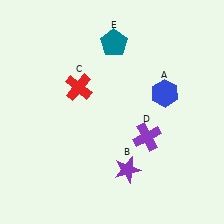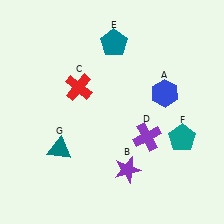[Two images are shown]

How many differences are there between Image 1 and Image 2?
There are 2 differences between the two images.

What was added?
A teal pentagon (F), a teal triangle (G) were added in Image 2.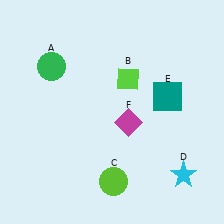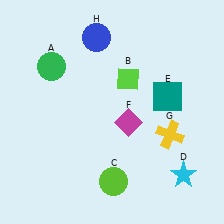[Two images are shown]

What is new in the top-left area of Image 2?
A blue circle (H) was added in the top-left area of Image 2.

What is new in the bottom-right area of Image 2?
A yellow cross (G) was added in the bottom-right area of Image 2.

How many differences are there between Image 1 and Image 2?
There are 2 differences between the two images.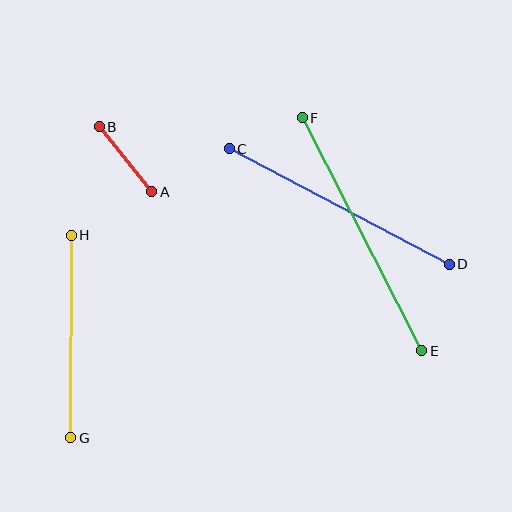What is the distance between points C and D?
The distance is approximately 249 pixels.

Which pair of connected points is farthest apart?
Points E and F are farthest apart.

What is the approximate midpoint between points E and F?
The midpoint is at approximately (362, 234) pixels.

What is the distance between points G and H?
The distance is approximately 203 pixels.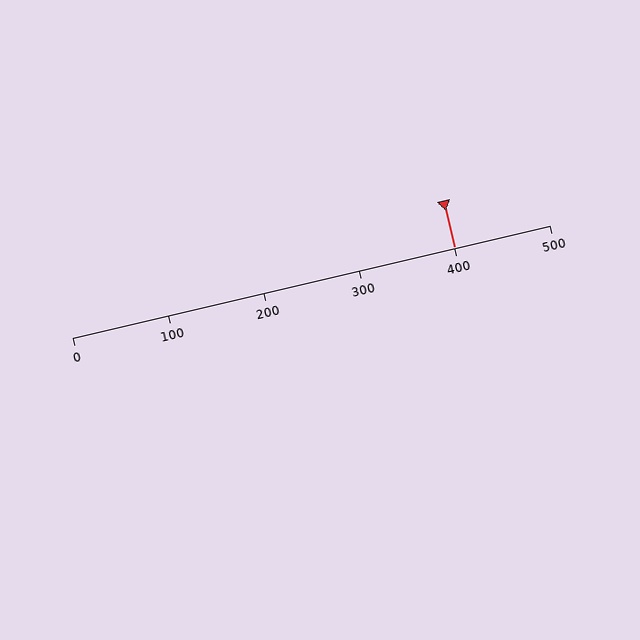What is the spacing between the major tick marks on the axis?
The major ticks are spaced 100 apart.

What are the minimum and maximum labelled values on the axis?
The axis runs from 0 to 500.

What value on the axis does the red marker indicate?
The marker indicates approximately 400.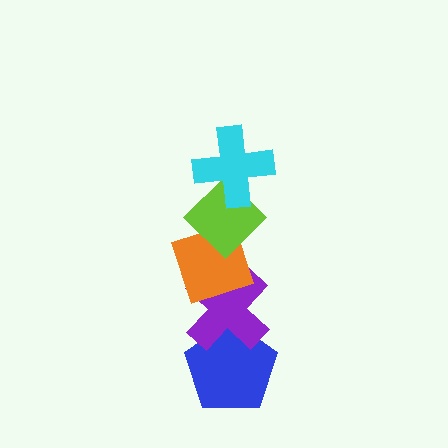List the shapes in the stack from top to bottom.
From top to bottom: the cyan cross, the lime diamond, the orange diamond, the purple cross, the blue pentagon.